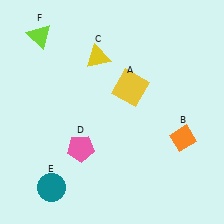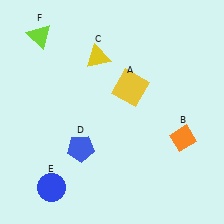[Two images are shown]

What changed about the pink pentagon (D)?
In Image 1, D is pink. In Image 2, it changed to blue.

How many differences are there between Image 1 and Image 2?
There are 2 differences between the two images.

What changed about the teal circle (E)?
In Image 1, E is teal. In Image 2, it changed to blue.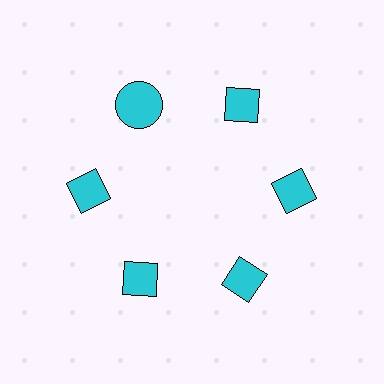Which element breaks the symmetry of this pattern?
The cyan circle at roughly the 11 o'clock position breaks the symmetry. All other shapes are cyan diamonds.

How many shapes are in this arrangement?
There are 6 shapes arranged in a ring pattern.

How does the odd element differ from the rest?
It has a different shape: circle instead of diamond.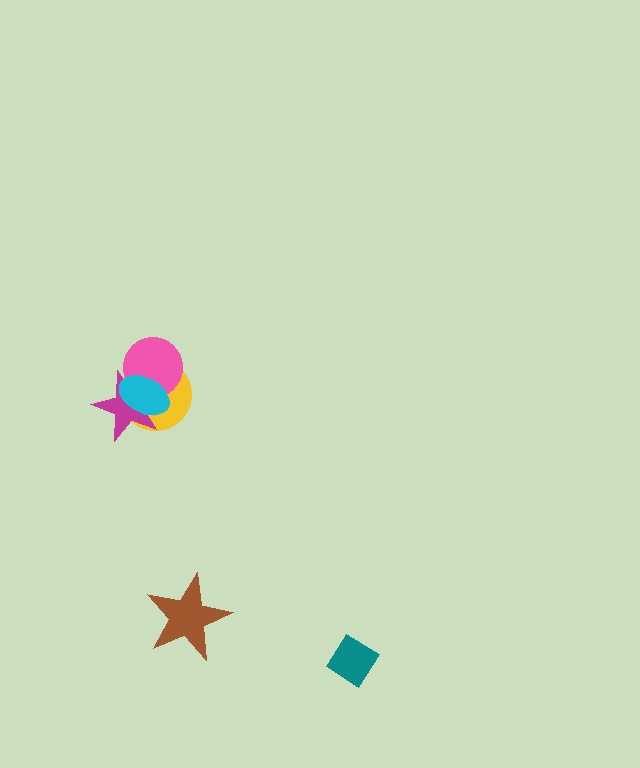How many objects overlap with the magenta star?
3 objects overlap with the magenta star.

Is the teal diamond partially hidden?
No, no other shape covers it.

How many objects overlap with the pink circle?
3 objects overlap with the pink circle.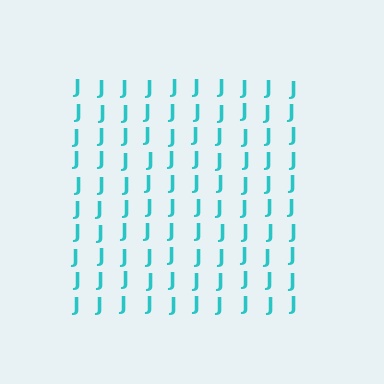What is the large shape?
The large shape is a square.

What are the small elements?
The small elements are letter J's.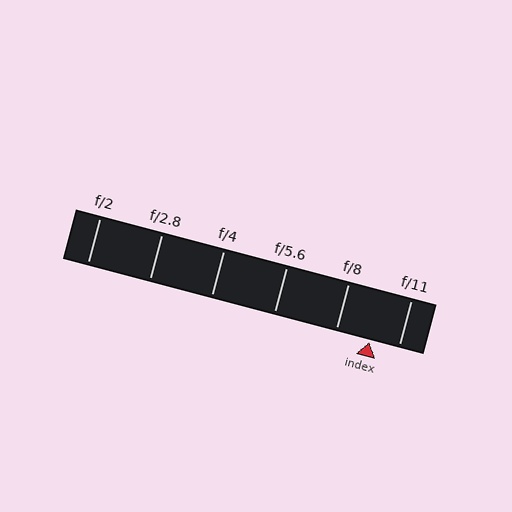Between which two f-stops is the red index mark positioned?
The index mark is between f/8 and f/11.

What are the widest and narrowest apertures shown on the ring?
The widest aperture shown is f/2 and the narrowest is f/11.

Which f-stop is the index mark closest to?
The index mark is closest to f/11.